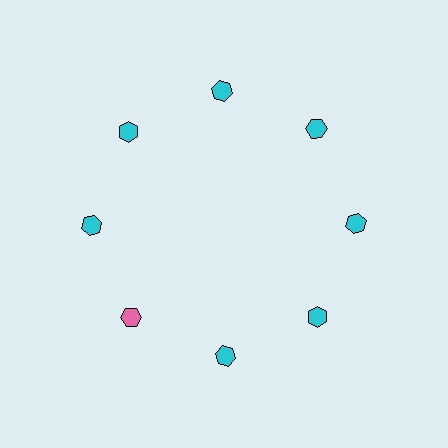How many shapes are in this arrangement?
There are 8 shapes arranged in a ring pattern.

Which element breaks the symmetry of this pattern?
The pink hexagon at roughly the 8 o'clock position breaks the symmetry. All other shapes are cyan hexagons.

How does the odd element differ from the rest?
It has a different color: pink instead of cyan.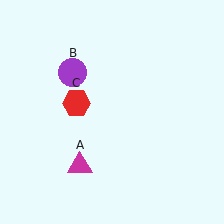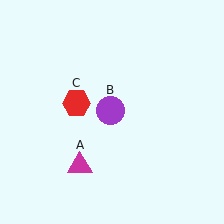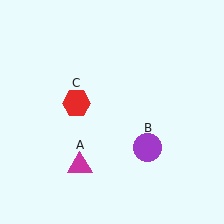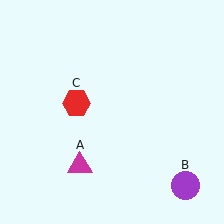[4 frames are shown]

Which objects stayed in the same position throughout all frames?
Magenta triangle (object A) and red hexagon (object C) remained stationary.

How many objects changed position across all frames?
1 object changed position: purple circle (object B).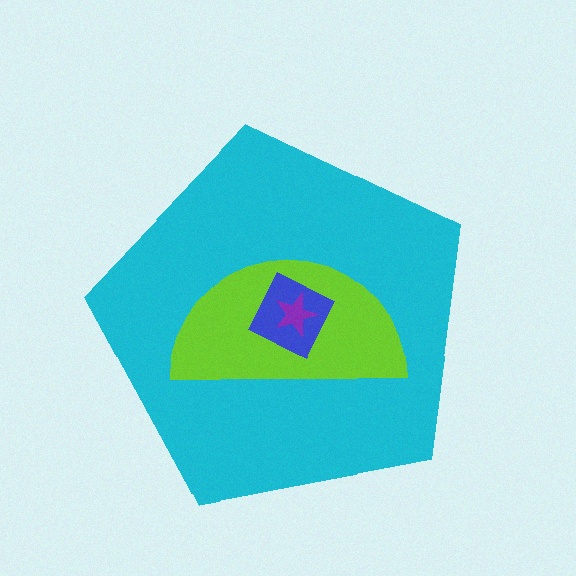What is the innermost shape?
The purple star.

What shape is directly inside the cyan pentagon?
The lime semicircle.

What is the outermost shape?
The cyan pentagon.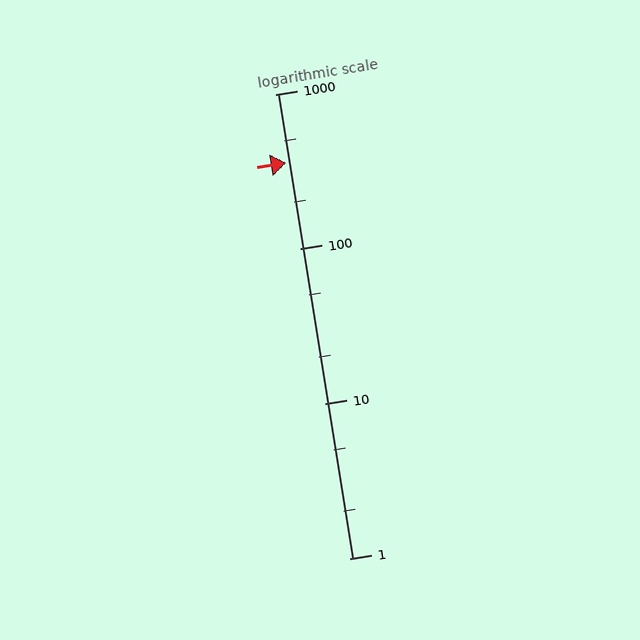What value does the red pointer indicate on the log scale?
The pointer indicates approximately 360.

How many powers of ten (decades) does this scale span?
The scale spans 3 decades, from 1 to 1000.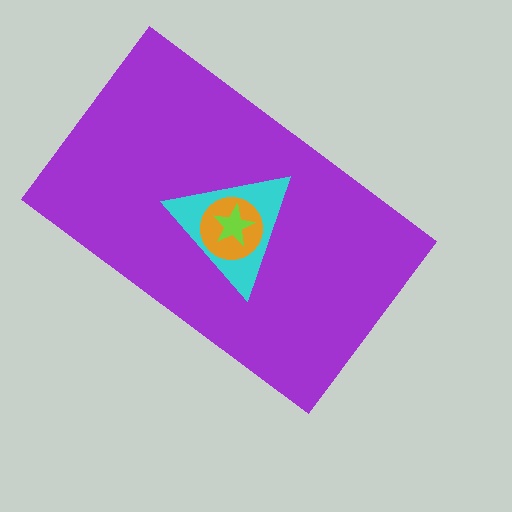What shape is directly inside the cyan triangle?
The orange circle.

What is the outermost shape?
The purple rectangle.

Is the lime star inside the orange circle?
Yes.